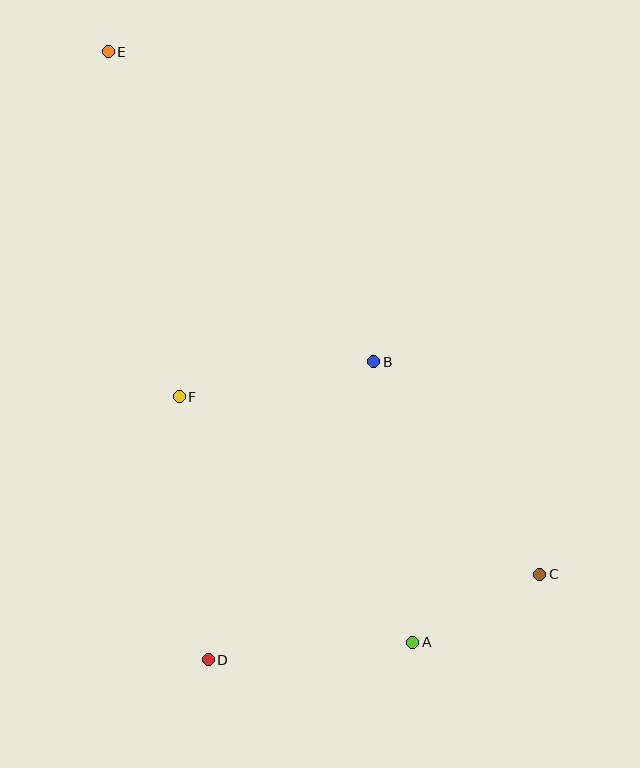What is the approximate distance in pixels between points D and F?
The distance between D and F is approximately 265 pixels.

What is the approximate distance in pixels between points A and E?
The distance between A and E is approximately 665 pixels.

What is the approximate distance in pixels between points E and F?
The distance between E and F is approximately 353 pixels.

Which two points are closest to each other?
Points A and C are closest to each other.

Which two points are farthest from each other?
Points C and E are farthest from each other.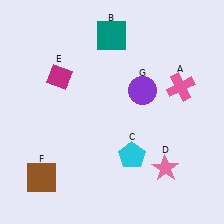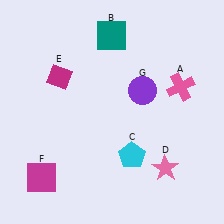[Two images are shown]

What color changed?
The square (F) changed from brown in Image 1 to magenta in Image 2.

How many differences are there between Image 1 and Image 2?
There is 1 difference between the two images.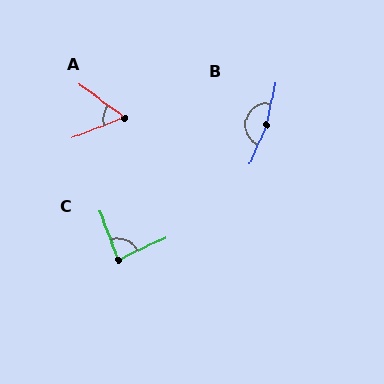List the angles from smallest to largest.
A (58°), C (85°), B (168°).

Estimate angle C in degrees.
Approximately 85 degrees.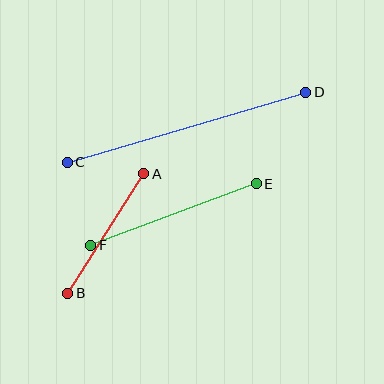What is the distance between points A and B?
The distance is approximately 141 pixels.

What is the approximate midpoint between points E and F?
The midpoint is at approximately (173, 215) pixels.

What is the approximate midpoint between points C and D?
The midpoint is at approximately (187, 127) pixels.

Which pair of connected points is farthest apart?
Points C and D are farthest apart.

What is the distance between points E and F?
The distance is approximately 176 pixels.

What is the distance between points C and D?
The distance is approximately 248 pixels.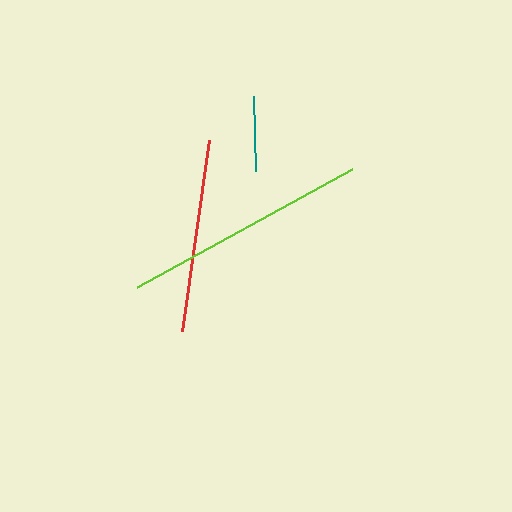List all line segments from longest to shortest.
From longest to shortest: lime, red, teal.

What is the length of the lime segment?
The lime segment is approximately 246 pixels long.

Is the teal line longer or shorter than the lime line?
The lime line is longer than the teal line.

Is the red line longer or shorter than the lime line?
The lime line is longer than the red line.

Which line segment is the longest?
The lime line is the longest at approximately 246 pixels.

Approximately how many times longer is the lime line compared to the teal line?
The lime line is approximately 3.3 times the length of the teal line.